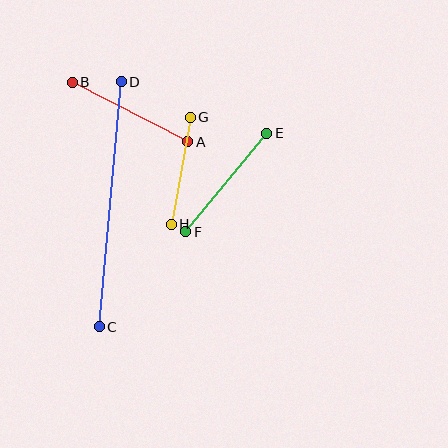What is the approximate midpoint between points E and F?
The midpoint is at approximately (226, 183) pixels.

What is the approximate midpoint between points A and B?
The midpoint is at approximately (130, 112) pixels.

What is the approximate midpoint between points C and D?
The midpoint is at approximately (110, 204) pixels.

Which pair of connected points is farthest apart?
Points C and D are farthest apart.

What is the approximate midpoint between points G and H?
The midpoint is at approximately (181, 171) pixels.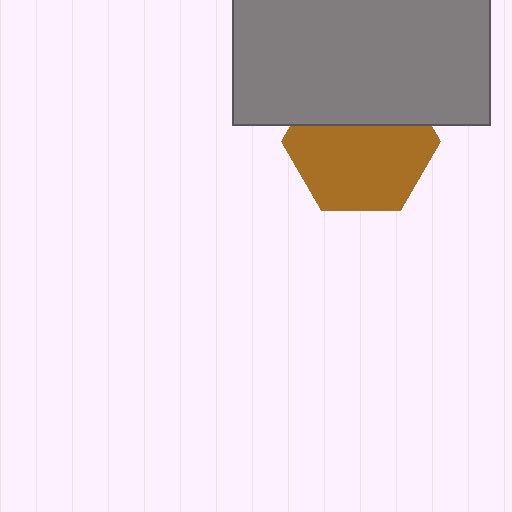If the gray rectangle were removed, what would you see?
You would see the complete brown hexagon.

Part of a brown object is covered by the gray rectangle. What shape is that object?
It is a hexagon.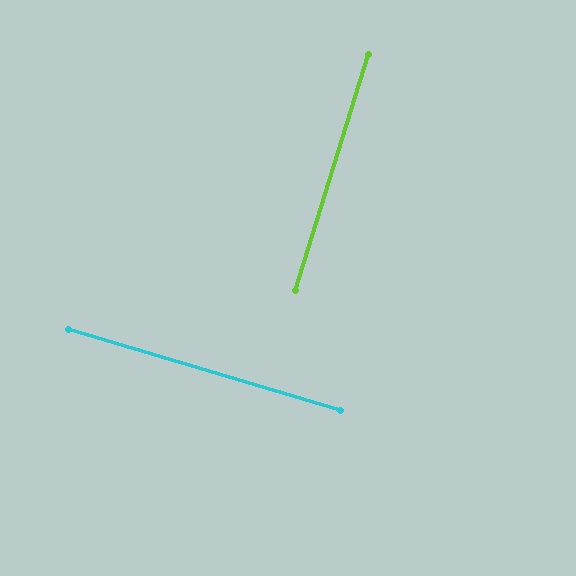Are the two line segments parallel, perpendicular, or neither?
Perpendicular — they meet at approximately 89°.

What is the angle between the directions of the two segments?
Approximately 89 degrees.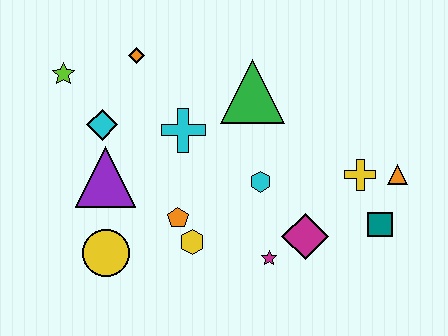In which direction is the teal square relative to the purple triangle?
The teal square is to the right of the purple triangle.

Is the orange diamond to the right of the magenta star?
No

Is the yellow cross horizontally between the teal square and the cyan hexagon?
Yes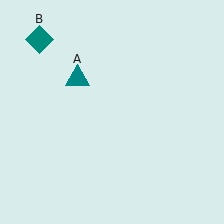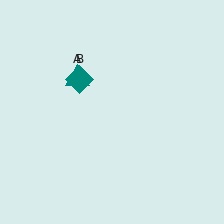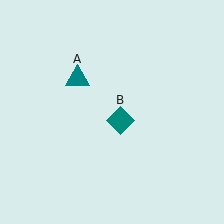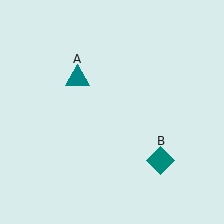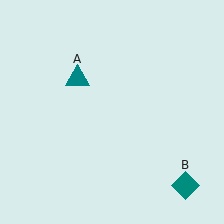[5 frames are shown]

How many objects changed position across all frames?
1 object changed position: teal diamond (object B).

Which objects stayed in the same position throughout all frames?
Teal triangle (object A) remained stationary.